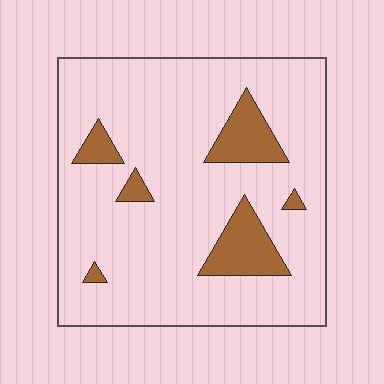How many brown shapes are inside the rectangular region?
6.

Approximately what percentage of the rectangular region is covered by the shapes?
Approximately 15%.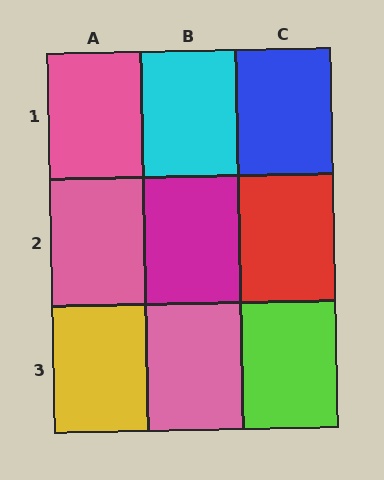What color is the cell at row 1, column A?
Pink.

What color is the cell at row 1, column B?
Cyan.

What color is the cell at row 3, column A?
Yellow.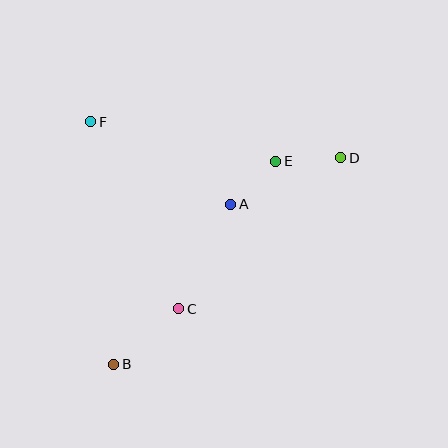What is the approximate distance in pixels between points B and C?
The distance between B and C is approximately 85 pixels.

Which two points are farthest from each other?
Points B and D are farthest from each other.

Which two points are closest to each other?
Points A and E are closest to each other.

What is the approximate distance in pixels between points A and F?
The distance between A and F is approximately 162 pixels.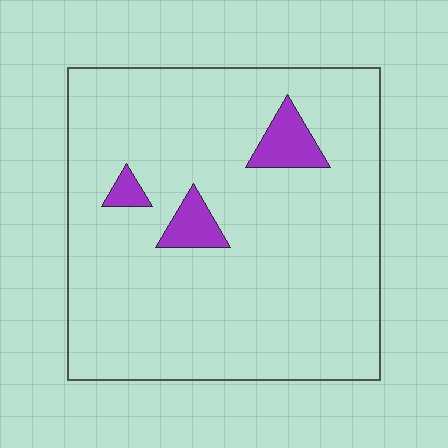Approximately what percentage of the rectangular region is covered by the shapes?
Approximately 5%.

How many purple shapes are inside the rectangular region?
3.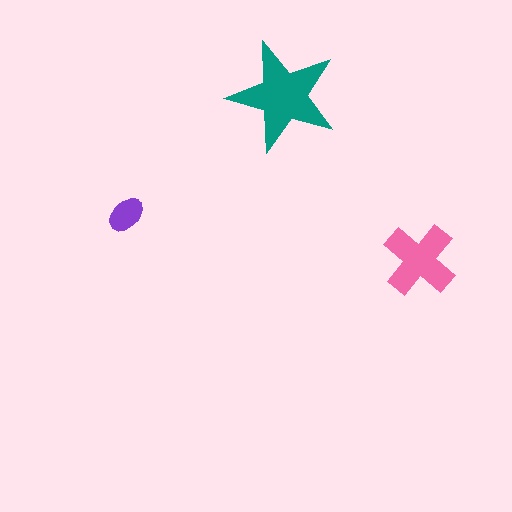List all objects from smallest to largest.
The purple ellipse, the pink cross, the teal star.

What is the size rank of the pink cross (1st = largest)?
2nd.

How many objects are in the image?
There are 3 objects in the image.